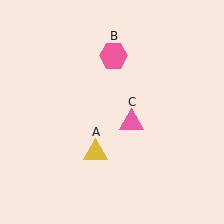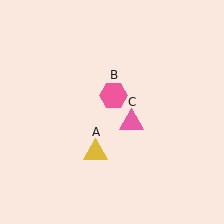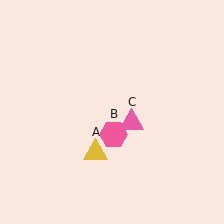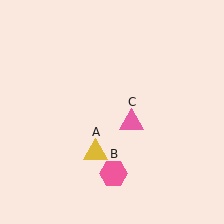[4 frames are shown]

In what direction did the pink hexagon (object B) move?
The pink hexagon (object B) moved down.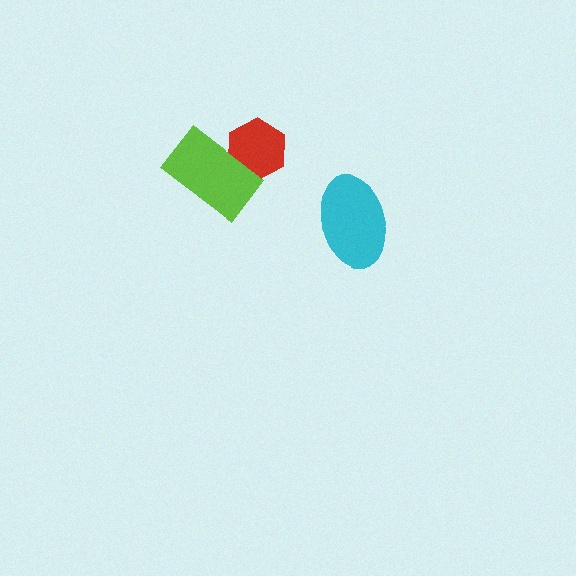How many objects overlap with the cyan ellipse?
0 objects overlap with the cyan ellipse.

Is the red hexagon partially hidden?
Yes, it is partially covered by another shape.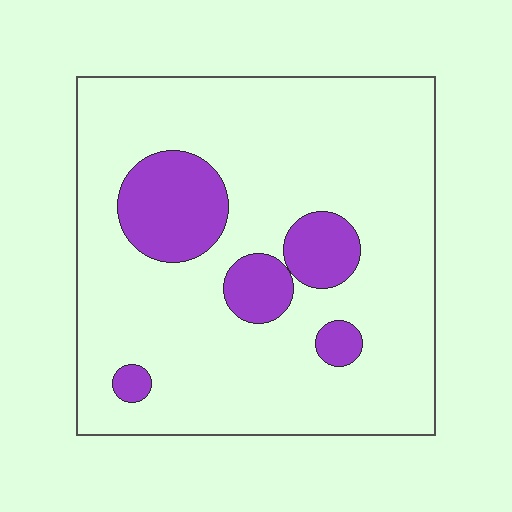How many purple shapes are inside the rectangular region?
5.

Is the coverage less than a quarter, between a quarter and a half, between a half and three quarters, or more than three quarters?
Less than a quarter.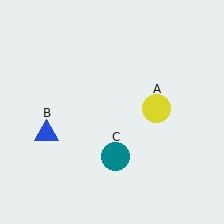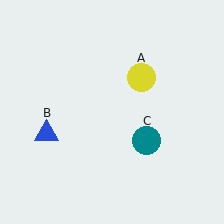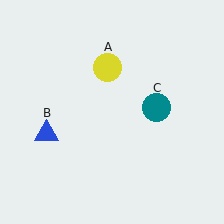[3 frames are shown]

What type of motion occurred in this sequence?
The yellow circle (object A), teal circle (object C) rotated counterclockwise around the center of the scene.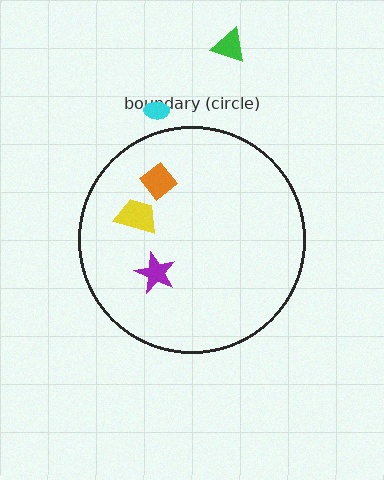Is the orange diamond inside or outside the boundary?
Inside.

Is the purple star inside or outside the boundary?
Inside.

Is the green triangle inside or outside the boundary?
Outside.